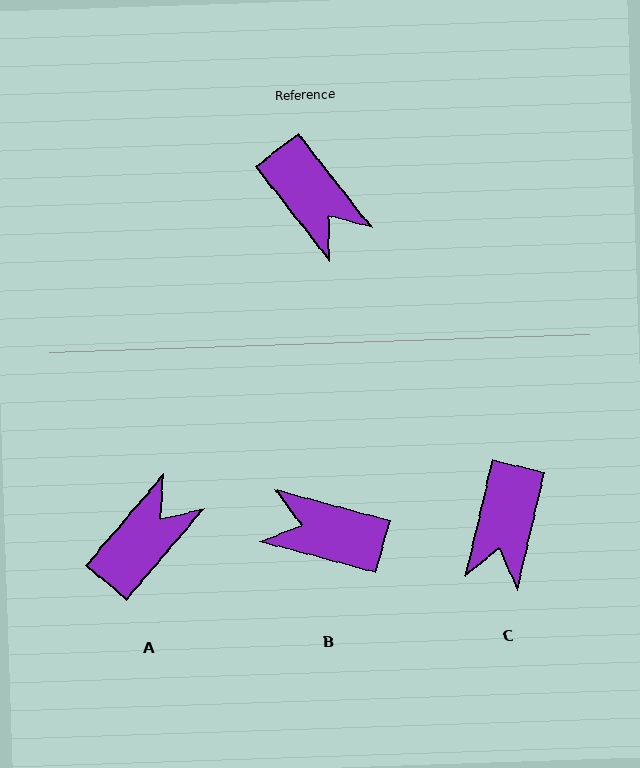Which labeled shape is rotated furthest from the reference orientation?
B, about 143 degrees away.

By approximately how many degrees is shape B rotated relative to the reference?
Approximately 143 degrees clockwise.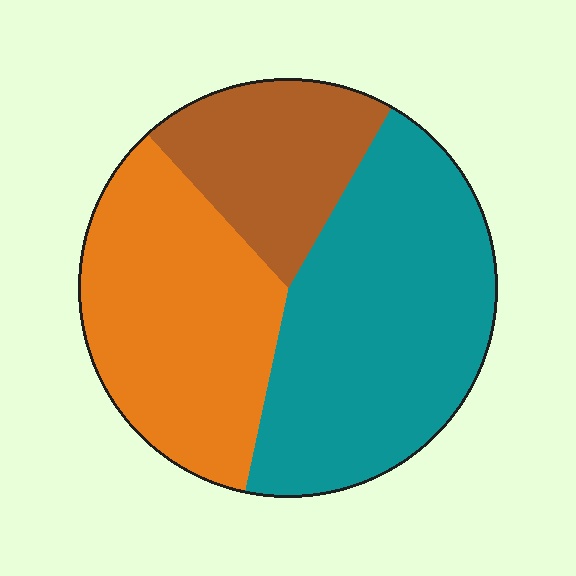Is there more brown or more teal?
Teal.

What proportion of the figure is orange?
Orange covers about 35% of the figure.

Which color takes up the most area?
Teal, at roughly 45%.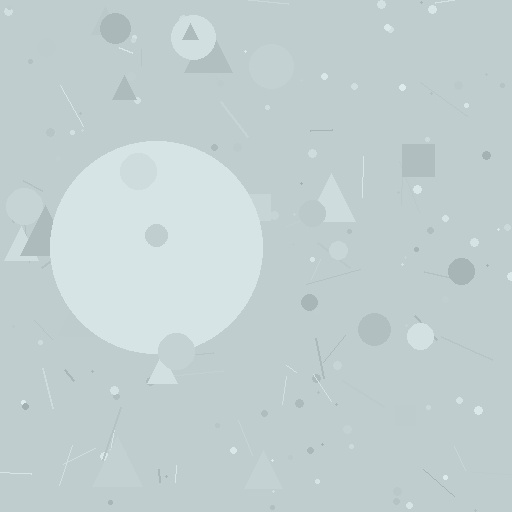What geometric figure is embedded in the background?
A circle is embedded in the background.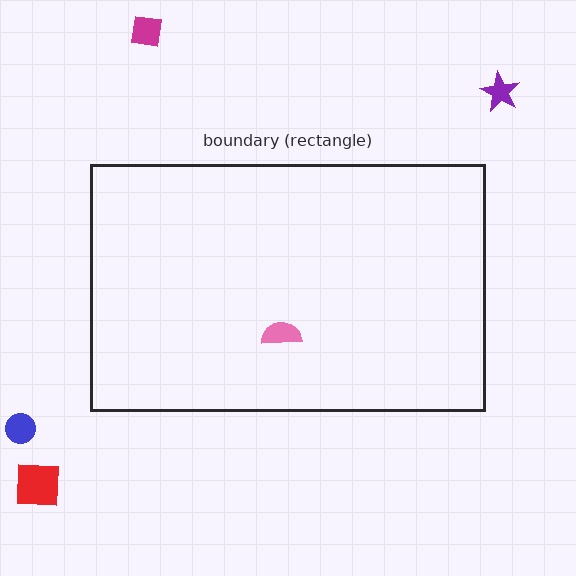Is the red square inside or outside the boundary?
Outside.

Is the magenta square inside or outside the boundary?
Outside.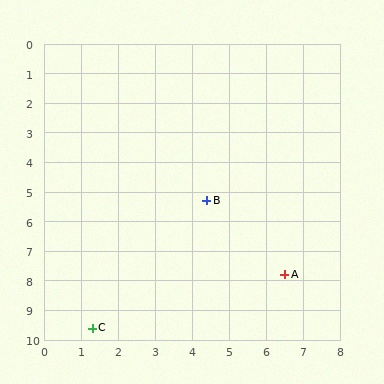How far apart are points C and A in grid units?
Points C and A are about 5.5 grid units apart.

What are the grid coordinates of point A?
Point A is at approximately (6.5, 7.8).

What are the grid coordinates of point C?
Point C is at approximately (1.3, 9.6).